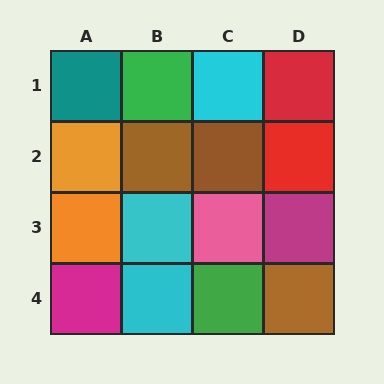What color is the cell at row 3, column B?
Cyan.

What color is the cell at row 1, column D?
Red.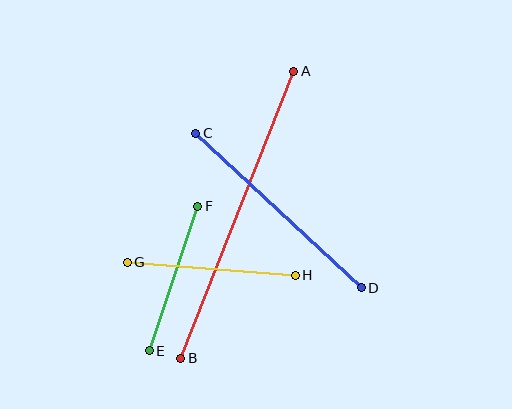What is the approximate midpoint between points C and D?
The midpoint is at approximately (279, 210) pixels.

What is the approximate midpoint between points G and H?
The midpoint is at approximately (211, 269) pixels.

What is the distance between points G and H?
The distance is approximately 168 pixels.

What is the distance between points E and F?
The distance is approximately 152 pixels.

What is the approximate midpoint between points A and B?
The midpoint is at approximately (237, 215) pixels.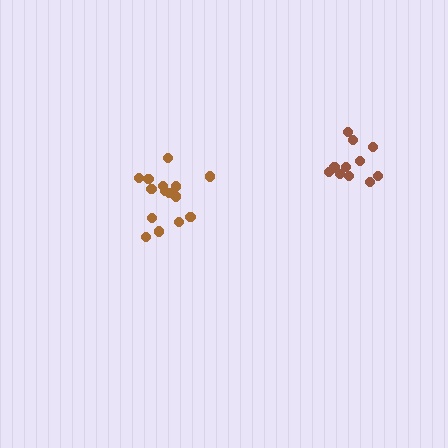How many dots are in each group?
Group 1: 11 dots, Group 2: 17 dots (28 total).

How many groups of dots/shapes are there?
There are 2 groups.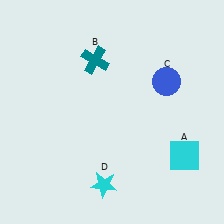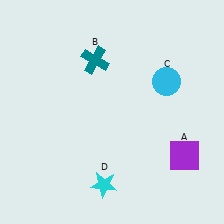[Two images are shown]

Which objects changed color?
A changed from cyan to purple. C changed from blue to cyan.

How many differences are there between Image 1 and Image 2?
There are 2 differences between the two images.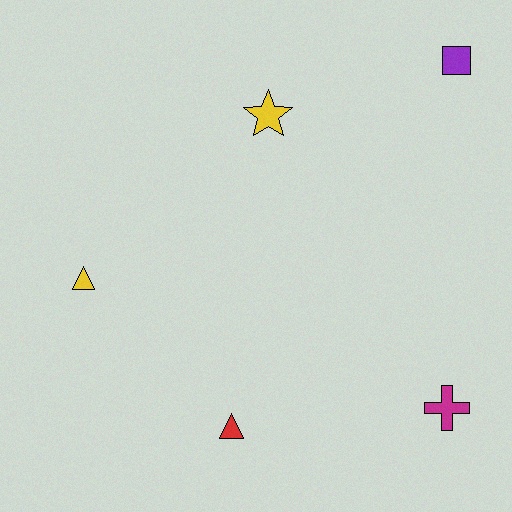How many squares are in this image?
There is 1 square.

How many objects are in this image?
There are 5 objects.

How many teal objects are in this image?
There are no teal objects.